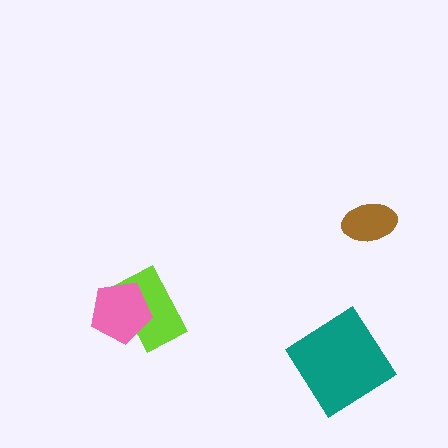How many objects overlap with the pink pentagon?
1 object overlaps with the pink pentagon.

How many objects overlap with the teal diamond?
0 objects overlap with the teal diamond.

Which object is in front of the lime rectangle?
The pink pentagon is in front of the lime rectangle.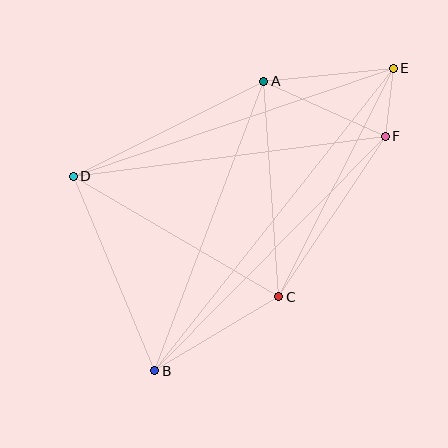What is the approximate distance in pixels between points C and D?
The distance between C and D is approximately 238 pixels.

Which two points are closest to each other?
Points E and F are closest to each other.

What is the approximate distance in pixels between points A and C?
The distance between A and C is approximately 216 pixels.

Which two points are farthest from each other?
Points B and E are farthest from each other.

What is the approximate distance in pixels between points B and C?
The distance between B and C is approximately 145 pixels.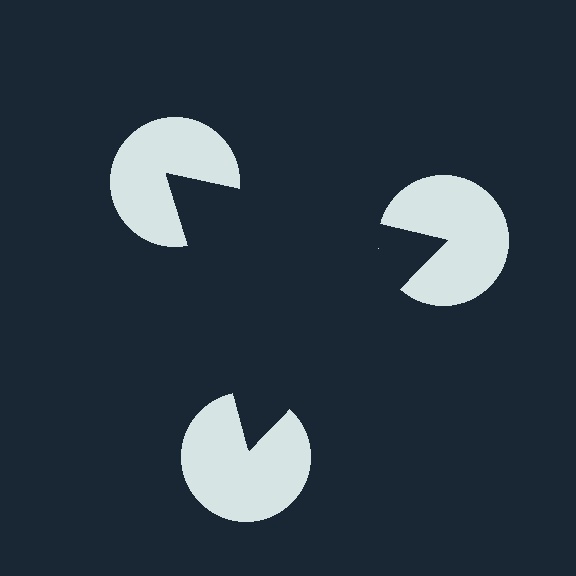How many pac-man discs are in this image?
There are 3 — one at each vertex of the illusory triangle.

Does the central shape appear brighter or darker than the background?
It typically appears slightly darker than the background, even though no actual brightness change is drawn.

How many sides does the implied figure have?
3 sides.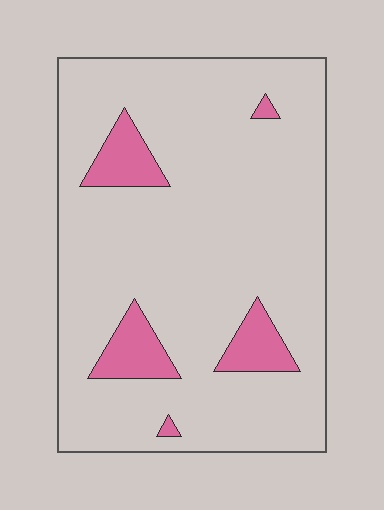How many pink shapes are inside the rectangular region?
5.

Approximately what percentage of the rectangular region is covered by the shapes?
Approximately 10%.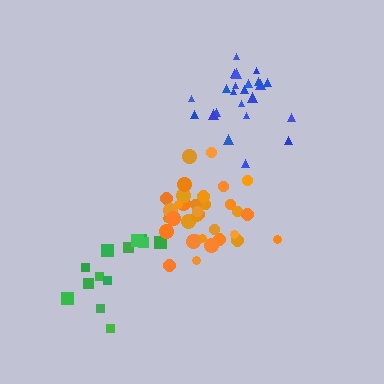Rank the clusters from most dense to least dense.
orange, blue, green.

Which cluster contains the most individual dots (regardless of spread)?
Orange (35).